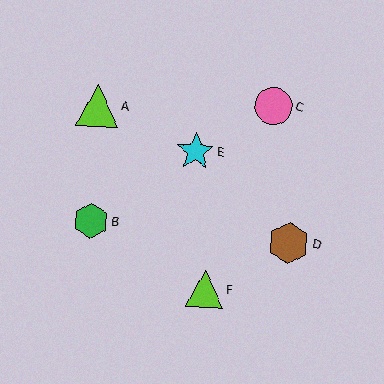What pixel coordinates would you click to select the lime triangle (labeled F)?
Click at (205, 289) to select the lime triangle F.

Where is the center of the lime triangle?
The center of the lime triangle is at (205, 289).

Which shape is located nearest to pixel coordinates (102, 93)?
The lime triangle (labeled A) at (98, 105) is nearest to that location.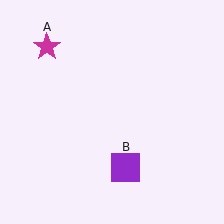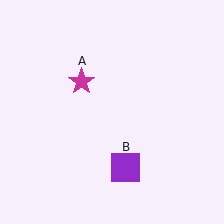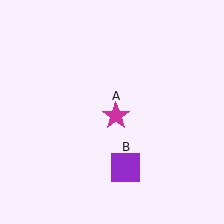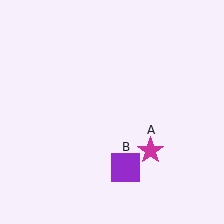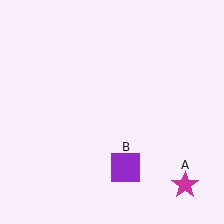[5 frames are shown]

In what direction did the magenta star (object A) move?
The magenta star (object A) moved down and to the right.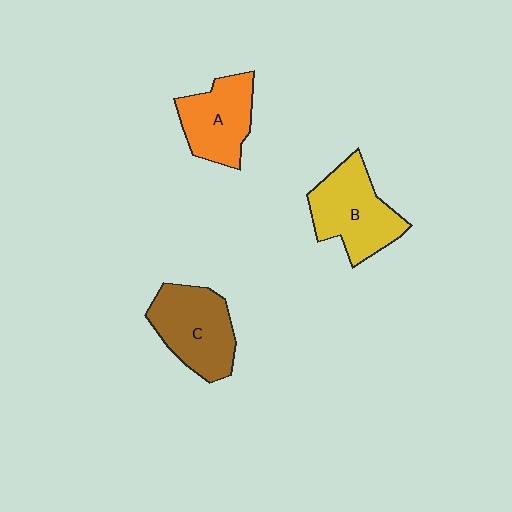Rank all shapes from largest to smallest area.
From largest to smallest: B (yellow), C (brown), A (orange).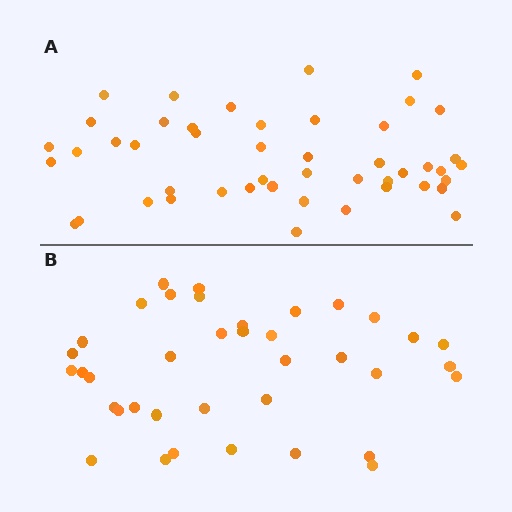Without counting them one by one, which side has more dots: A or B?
Region A (the top region) has more dots.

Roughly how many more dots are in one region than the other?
Region A has roughly 8 or so more dots than region B.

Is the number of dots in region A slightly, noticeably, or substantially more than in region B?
Region A has only slightly more — the two regions are fairly close. The ratio is roughly 1.2 to 1.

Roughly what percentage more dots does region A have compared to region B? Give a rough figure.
About 25% more.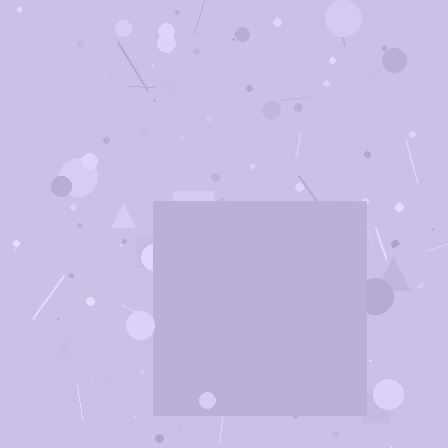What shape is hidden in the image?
A square is hidden in the image.